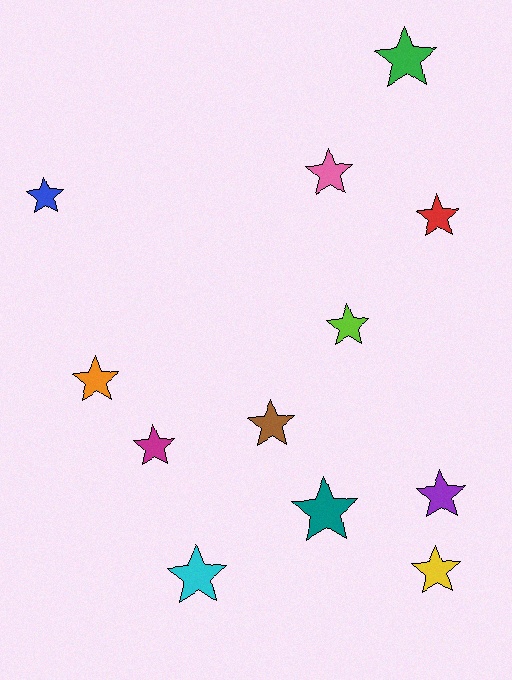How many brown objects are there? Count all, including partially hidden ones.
There is 1 brown object.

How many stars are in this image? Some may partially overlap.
There are 12 stars.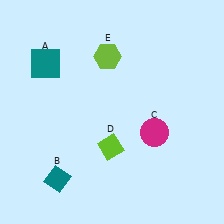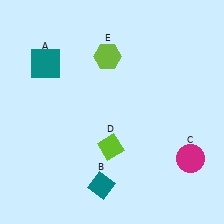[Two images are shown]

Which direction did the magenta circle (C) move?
The magenta circle (C) moved right.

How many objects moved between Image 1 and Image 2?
2 objects moved between the two images.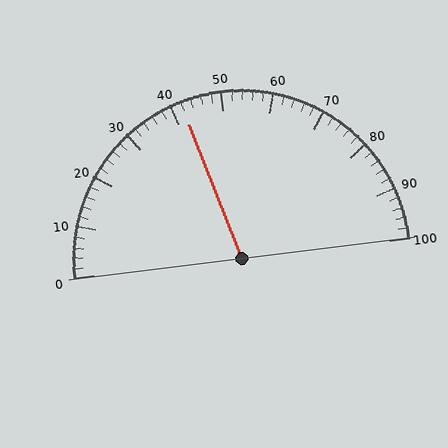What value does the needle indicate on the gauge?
The needle indicates approximately 42.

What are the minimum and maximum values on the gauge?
The gauge ranges from 0 to 100.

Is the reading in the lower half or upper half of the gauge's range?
The reading is in the lower half of the range (0 to 100).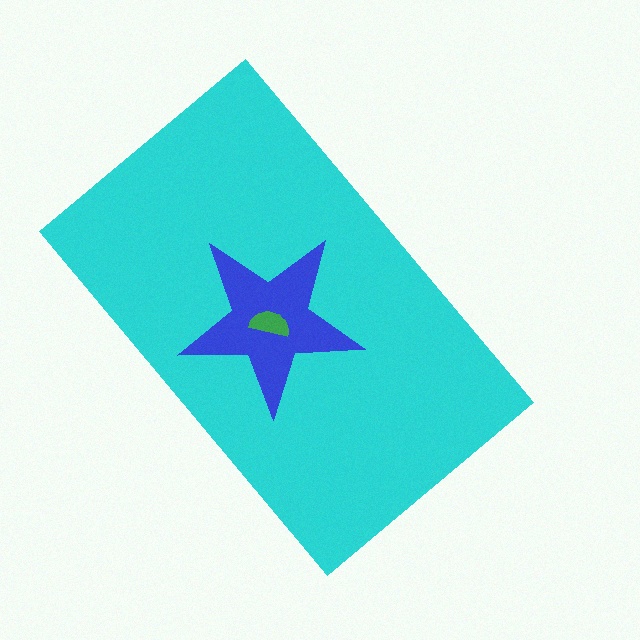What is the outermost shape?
The cyan rectangle.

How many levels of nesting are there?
3.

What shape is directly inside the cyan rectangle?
The blue star.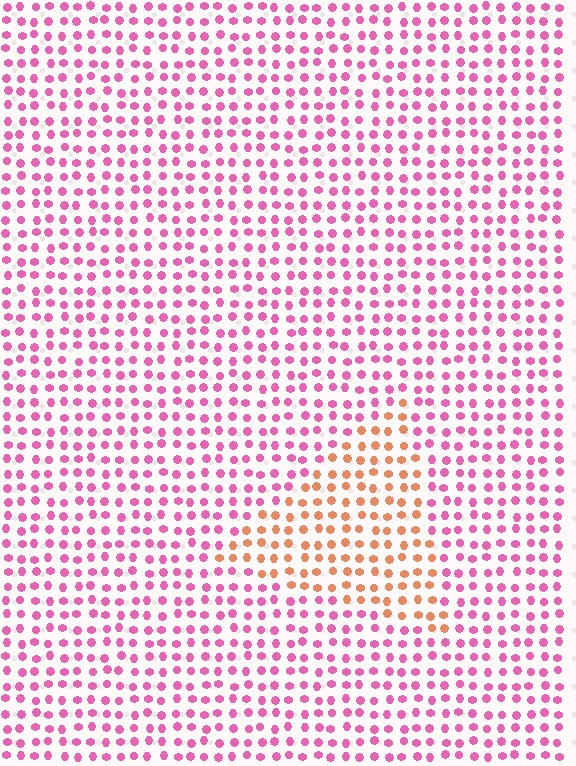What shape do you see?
I see a triangle.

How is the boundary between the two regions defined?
The boundary is defined purely by a slight shift in hue (about 54 degrees). Spacing, size, and orientation are identical on both sides.